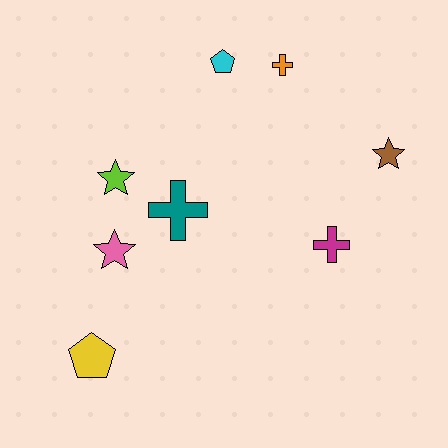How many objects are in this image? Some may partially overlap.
There are 8 objects.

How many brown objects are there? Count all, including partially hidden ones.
There is 1 brown object.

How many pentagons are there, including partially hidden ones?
There are 2 pentagons.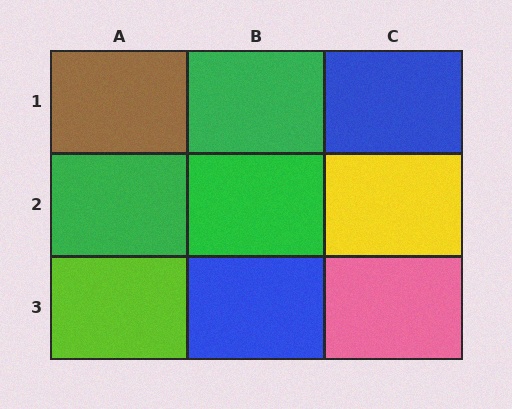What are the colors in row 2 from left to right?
Green, green, yellow.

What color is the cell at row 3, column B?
Blue.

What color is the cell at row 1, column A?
Brown.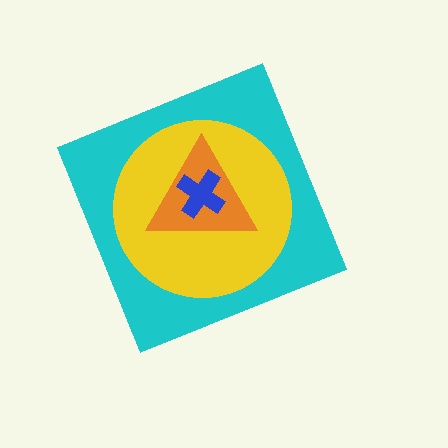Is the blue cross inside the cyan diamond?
Yes.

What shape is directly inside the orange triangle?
The blue cross.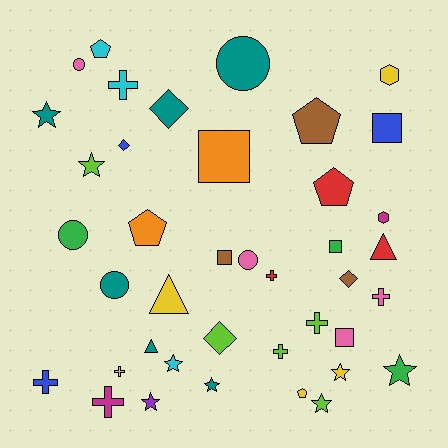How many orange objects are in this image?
There are 2 orange objects.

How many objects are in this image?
There are 40 objects.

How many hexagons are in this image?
There are 2 hexagons.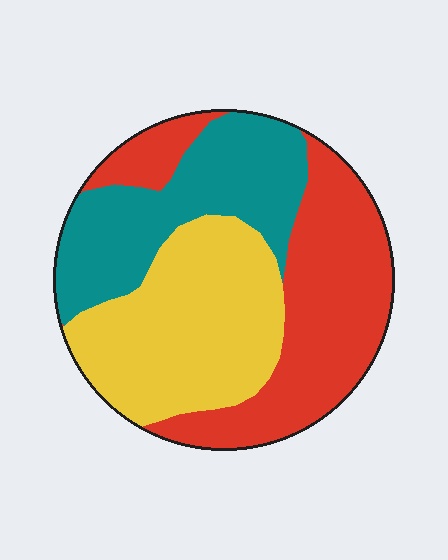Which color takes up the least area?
Teal, at roughly 30%.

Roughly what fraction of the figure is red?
Red takes up between a quarter and a half of the figure.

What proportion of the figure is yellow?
Yellow covers 34% of the figure.